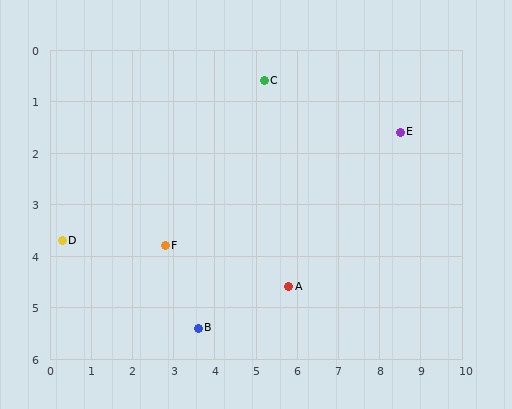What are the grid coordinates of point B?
Point B is at approximately (3.6, 5.4).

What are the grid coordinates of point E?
Point E is at approximately (8.5, 1.6).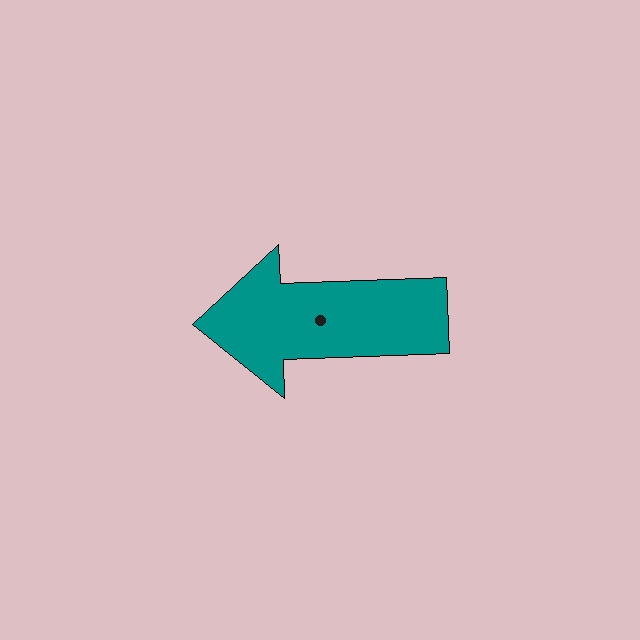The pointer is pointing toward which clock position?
Roughly 9 o'clock.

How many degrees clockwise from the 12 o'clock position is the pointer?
Approximately 268 degrees.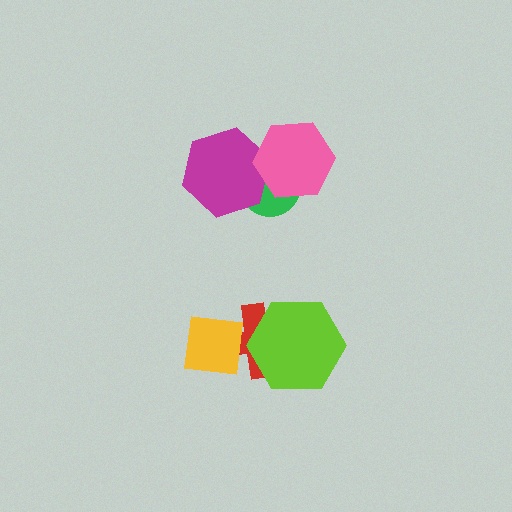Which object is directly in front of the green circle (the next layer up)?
The magenta hexagon is directly in front of the green circle.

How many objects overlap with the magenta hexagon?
2 objects overlap with the magenta hexagon.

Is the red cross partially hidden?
Yes, it is partially covered by another shape.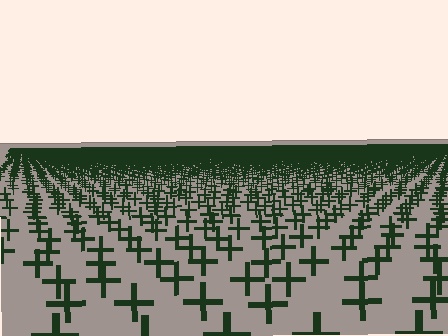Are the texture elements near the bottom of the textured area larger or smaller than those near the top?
Larger. Near the bottom, elements are closer to the viewer and appear at a bigger on-screen size.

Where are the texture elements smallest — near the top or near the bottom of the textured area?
Near the top.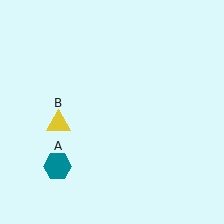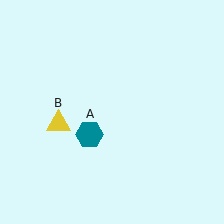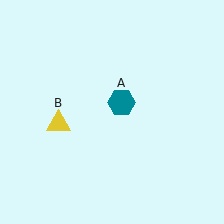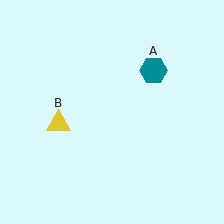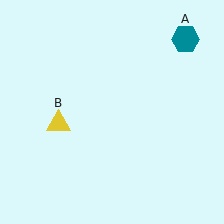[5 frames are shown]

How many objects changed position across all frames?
1 object changed position: teal hexagon (object A).